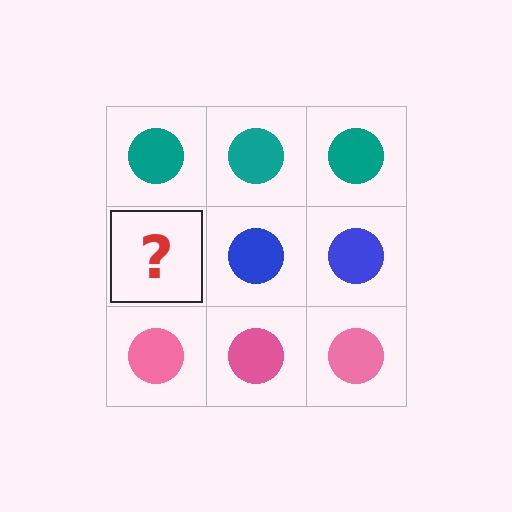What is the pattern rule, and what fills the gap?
The rule is that each row has a consistent color. The gap should be filled with a blue circle.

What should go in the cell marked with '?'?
The missing cell should contain a blue circle.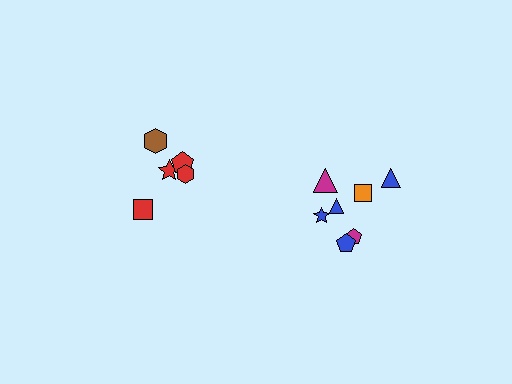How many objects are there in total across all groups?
There are 12 objects.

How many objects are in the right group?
There are 7 objects.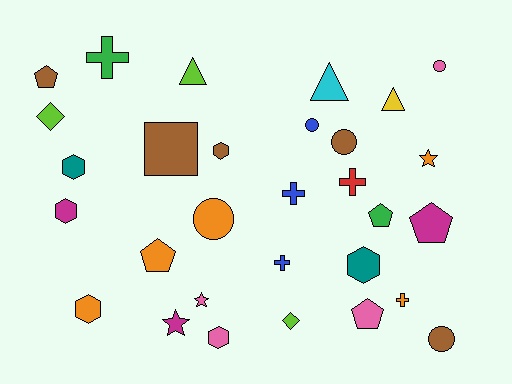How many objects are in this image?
There are 30 objects.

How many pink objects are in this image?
There are 4 pink objects.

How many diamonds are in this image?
There are 2 diamonds.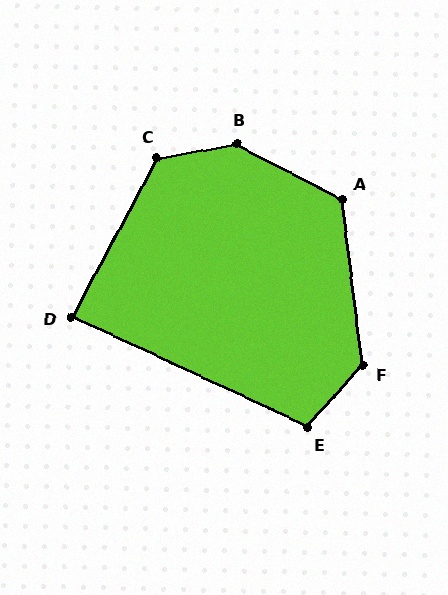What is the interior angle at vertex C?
Approximately 129 degrees (obtuse).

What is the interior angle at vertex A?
Approximately 124 degrees (obtuse).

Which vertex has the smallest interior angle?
D, at approximately 86 degrees.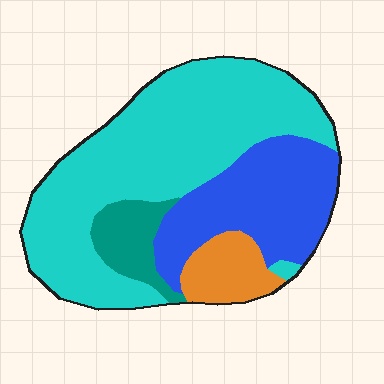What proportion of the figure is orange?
Orange takes up less than a sixth of the figure.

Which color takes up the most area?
Cyan, at roughly 55%.